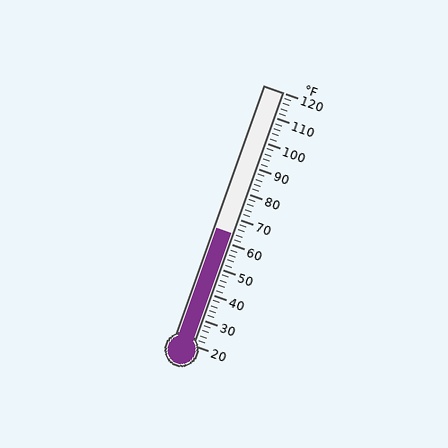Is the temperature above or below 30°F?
The temperature is above 30°F.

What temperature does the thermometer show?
The thermometer shows approximately 64°F.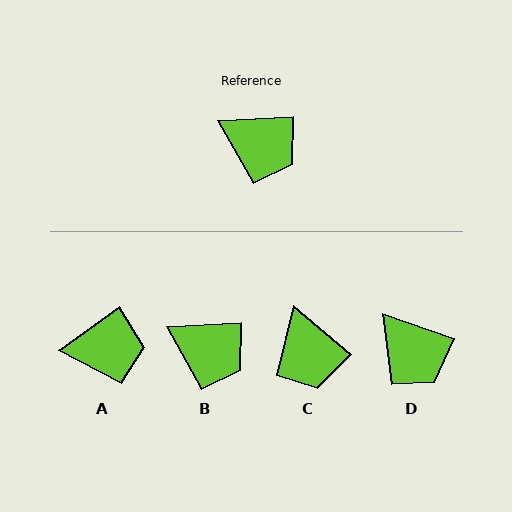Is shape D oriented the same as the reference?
No, it is off by about 22 degrees.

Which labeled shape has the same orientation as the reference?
B.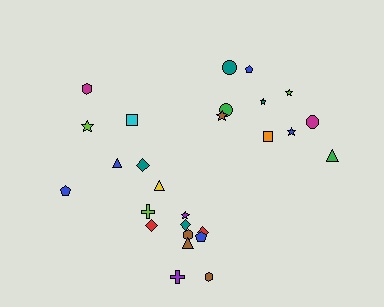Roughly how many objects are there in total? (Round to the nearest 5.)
Roughly 25 objects in total.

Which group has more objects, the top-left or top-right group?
The top-right group.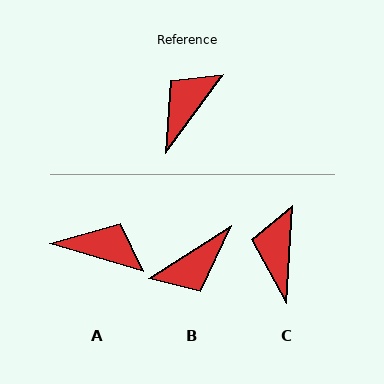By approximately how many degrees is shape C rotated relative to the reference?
Approximately 33 degrees counter-clockwise.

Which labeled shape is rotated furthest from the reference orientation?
B, about 158 degrees away.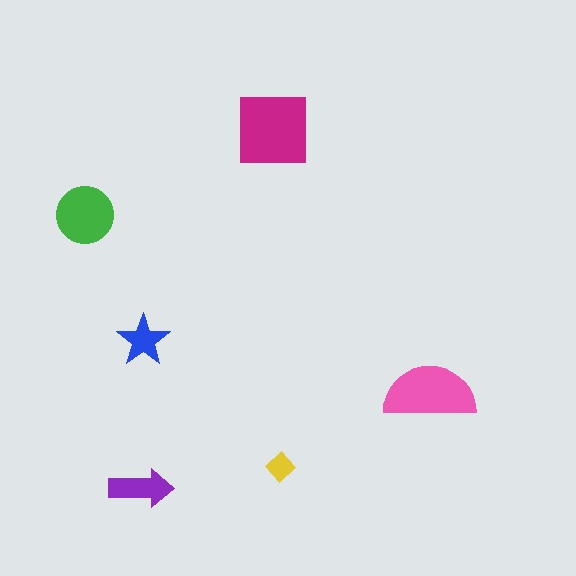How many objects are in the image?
There are 6 objects in the image.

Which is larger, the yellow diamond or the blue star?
The blue star.